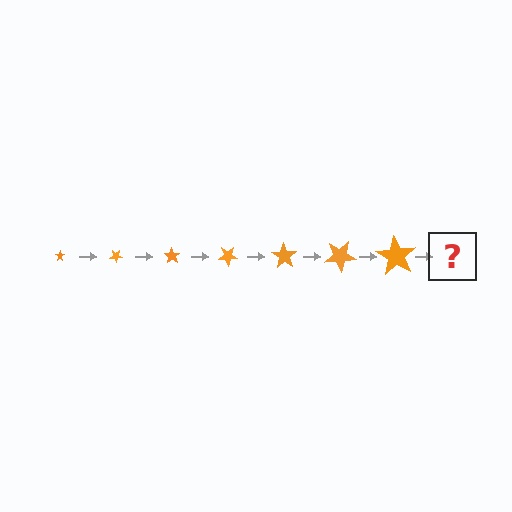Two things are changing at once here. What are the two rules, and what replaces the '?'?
The two rules are that the star grows larger each step and it rotates 35 degrees each step. The '?' should be a star, larger than the previous one and rotated 245 degrees from the start.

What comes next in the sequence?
The next element should be a star, larger than the previous one and rotated 245 degrees from the start.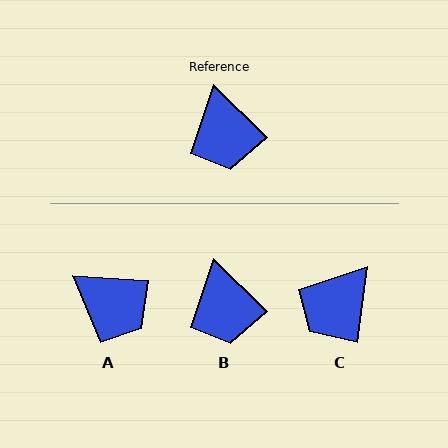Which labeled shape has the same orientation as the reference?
B.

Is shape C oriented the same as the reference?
No, it is off by about 53 degrees.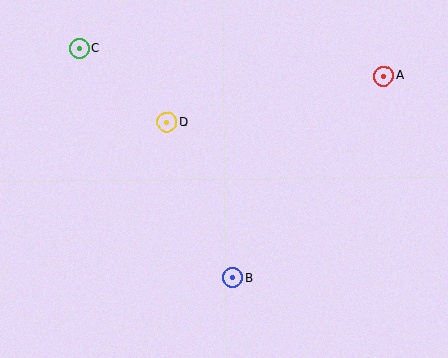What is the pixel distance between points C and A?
The distance between C and A is 306 pixels.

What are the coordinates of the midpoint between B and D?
The midpoint between B and D is at (200, 200).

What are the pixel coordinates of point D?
Point D is at (167, 122).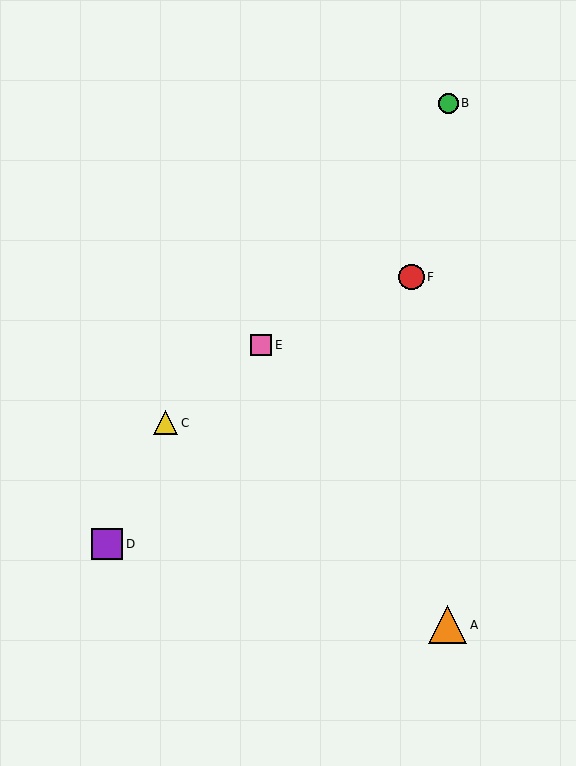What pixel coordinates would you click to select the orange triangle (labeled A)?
Click at (448, 625) to select the orange triangle A.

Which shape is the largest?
The orange triangle (labeled A) is the largest.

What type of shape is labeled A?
Shape A is an orange triangle.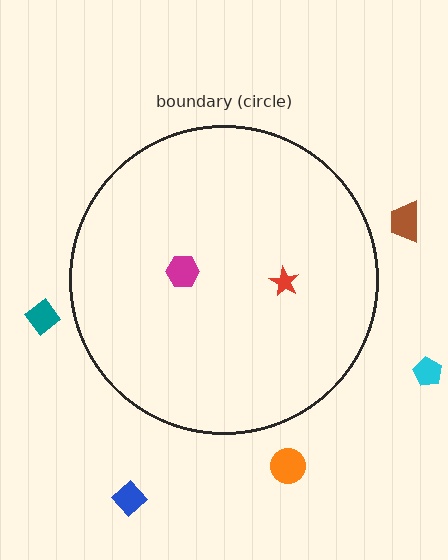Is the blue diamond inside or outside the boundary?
Outside.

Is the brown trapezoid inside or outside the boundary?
Outside.